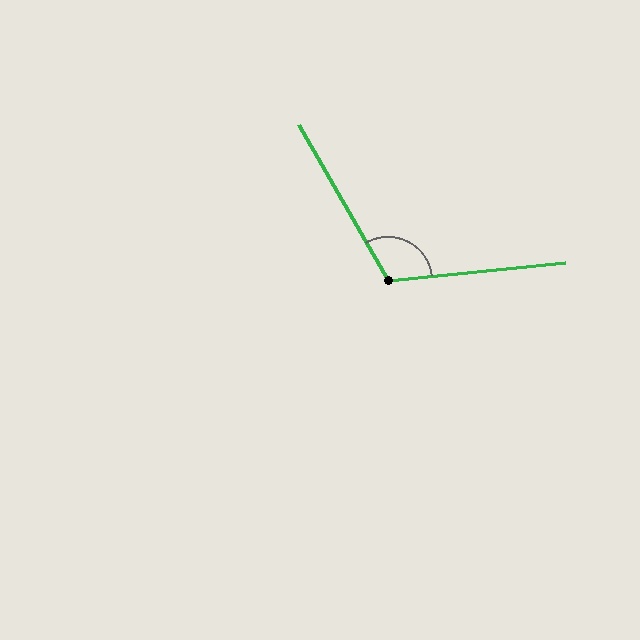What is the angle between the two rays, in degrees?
Approximately 114 degrees.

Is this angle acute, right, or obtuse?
It is obtuse.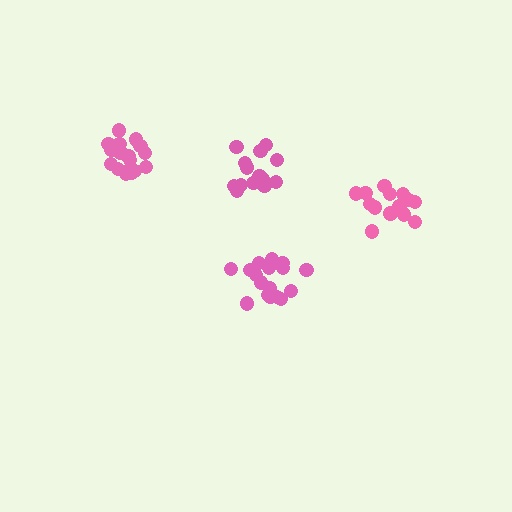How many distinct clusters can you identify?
There are 4 distinct clusters.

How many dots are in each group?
Group 1: 14 dots, Group 2: 19 dots, Group 3: 15 dots, Group 4: 17 dots (65 total).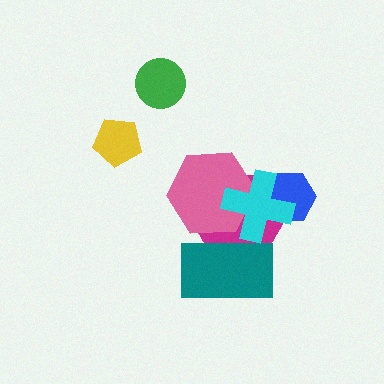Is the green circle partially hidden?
No, no other shape covers it.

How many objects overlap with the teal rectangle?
3 objects overlap with the teal rectangle.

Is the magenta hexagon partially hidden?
Yes, it is partially covered by another shape.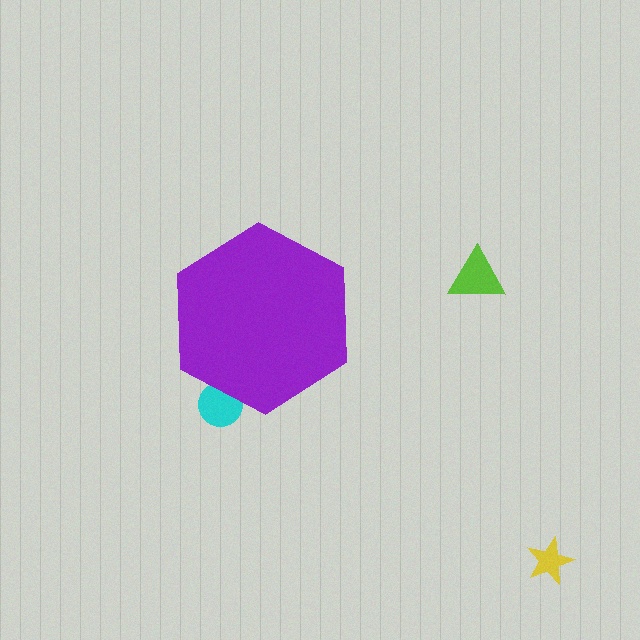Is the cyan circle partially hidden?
Yes, the cyan circle is partially hidden behind the purple hexagon.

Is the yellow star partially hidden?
No, the yellow star is fully visible.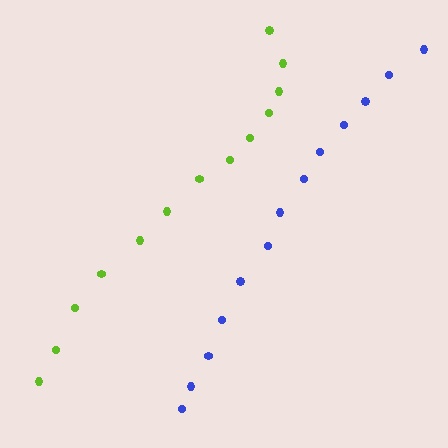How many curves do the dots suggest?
There are 2 distinct paths.